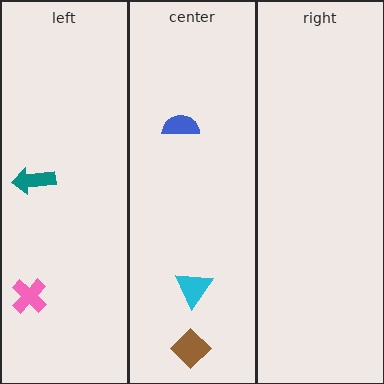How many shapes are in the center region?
3.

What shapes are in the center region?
The cyan triangle, the brown diamond, the blue semicircle.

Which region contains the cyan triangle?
The center region.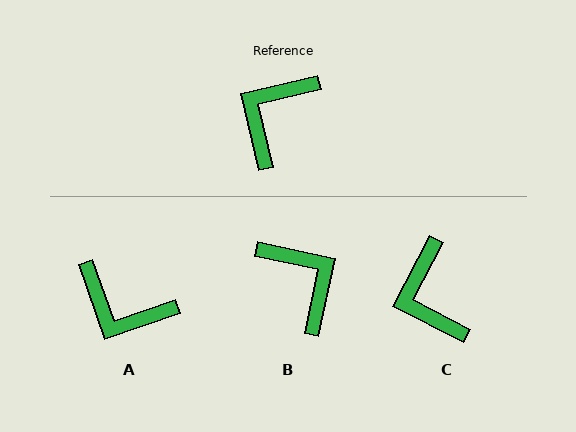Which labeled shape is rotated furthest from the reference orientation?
B, about 115 degrees away.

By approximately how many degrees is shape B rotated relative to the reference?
Approximately 115 degrees clockwise.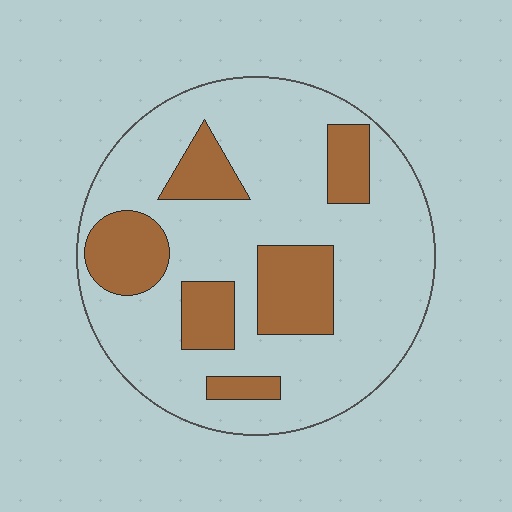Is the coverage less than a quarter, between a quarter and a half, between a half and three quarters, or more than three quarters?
Between a quarter and a half.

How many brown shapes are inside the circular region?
6.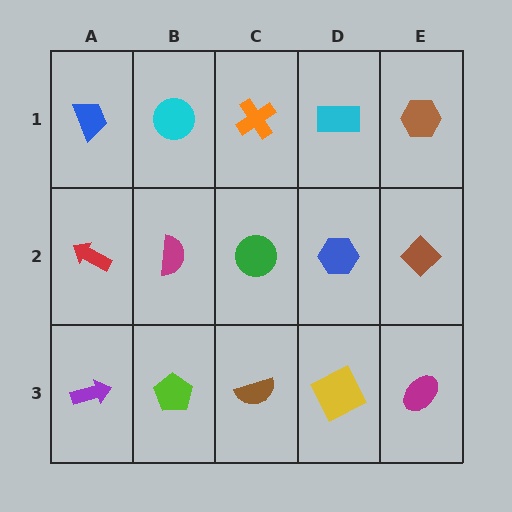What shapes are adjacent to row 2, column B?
A cyan circle (row 1, column B), a lime pentagon (row 3, column B), a red arrow (row 2, column A), a green circle (row 2, column C).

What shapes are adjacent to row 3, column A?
A red arrow (row 2, column A), a lime pentagon (row 3, column B).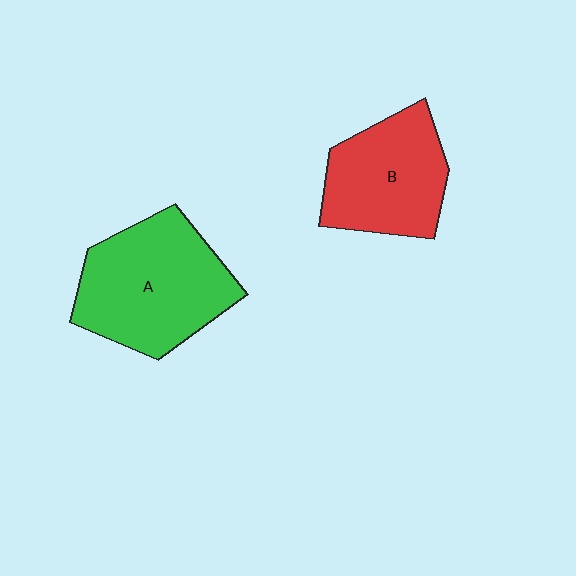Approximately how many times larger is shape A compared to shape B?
Approximately 1.3 times.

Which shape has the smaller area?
Shape B (red).